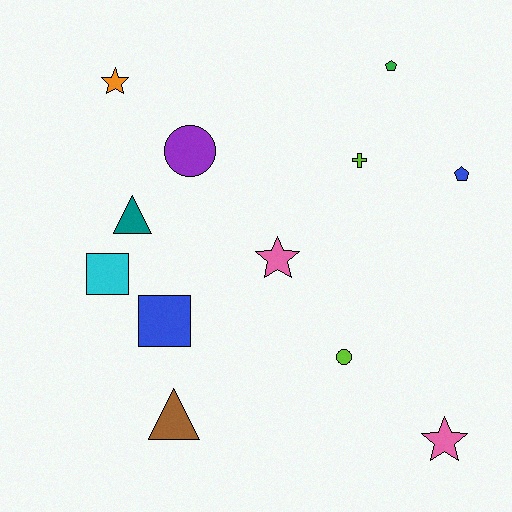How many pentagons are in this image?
There are 2 pentagons.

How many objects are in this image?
There are 12 objects.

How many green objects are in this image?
There is 1 green object.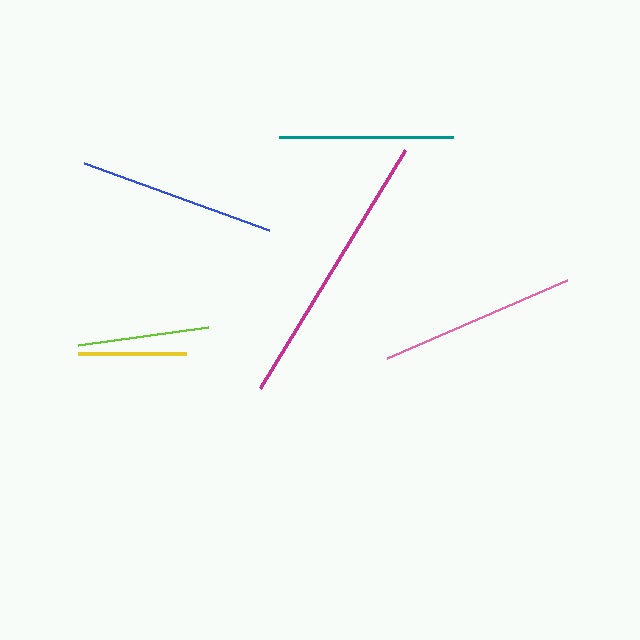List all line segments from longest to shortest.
From longest to shortest: magenta, blue, pink, teal, lime, yellow.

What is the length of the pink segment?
The pink segment is approximately 196 pixels long.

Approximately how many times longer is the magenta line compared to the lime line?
The magenta line is approximately 2.1 times the length of the lime line.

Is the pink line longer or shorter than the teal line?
The pink line is longer than the teal line.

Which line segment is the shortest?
The yellow line is the shortest at approximately 108 pixels.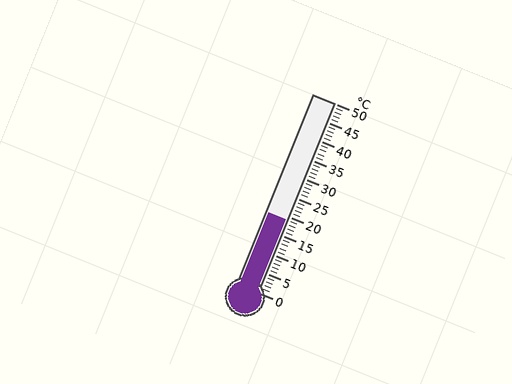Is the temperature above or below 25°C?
The temperature is below 25°C.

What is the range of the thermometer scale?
The thermometer scale ranges from 0°C to 50°C.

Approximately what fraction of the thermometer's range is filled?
The thermometer is filled to approximately 40% of its range.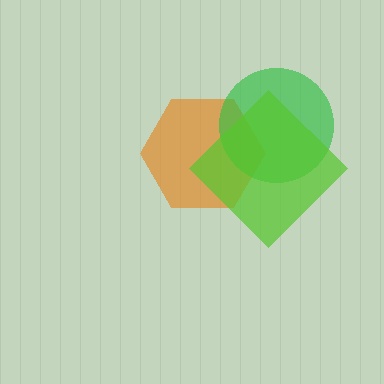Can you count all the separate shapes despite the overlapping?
Yes, there are 3 separate shapes.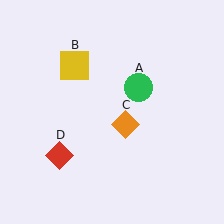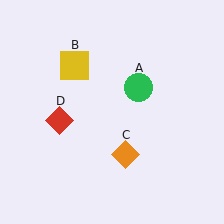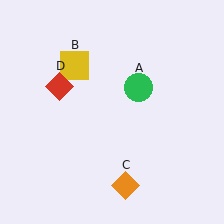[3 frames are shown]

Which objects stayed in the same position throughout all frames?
Green circle (object A) and yellow square (object B) remained stationary.